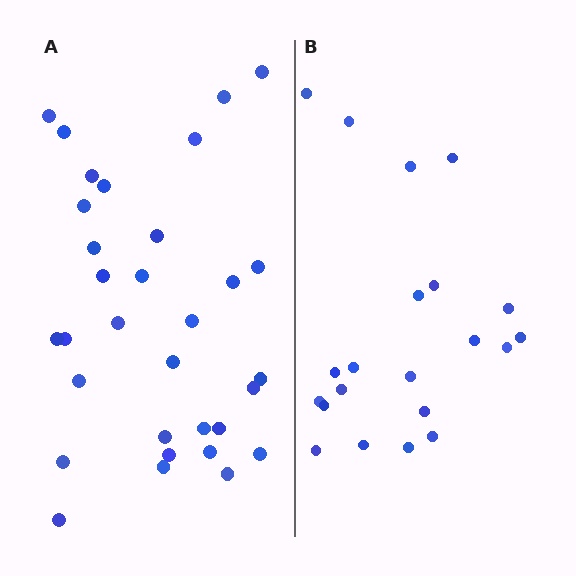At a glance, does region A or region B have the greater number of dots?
Region A (the left region) has more dots.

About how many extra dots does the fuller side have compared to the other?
Region A has roughly 12 or so more dots than region B.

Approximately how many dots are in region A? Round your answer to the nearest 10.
About 30 dots. (The exact count is 32, which rounds to 30.)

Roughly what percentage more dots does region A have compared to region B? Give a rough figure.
About 50% more.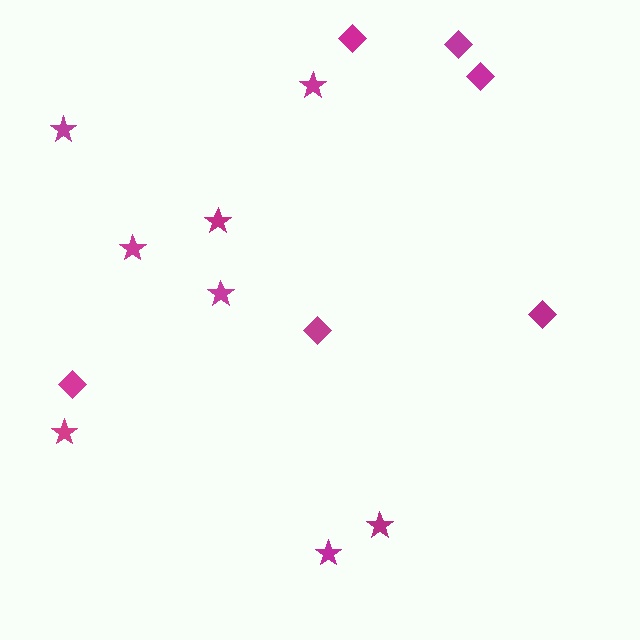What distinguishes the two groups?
There are 2 groups: one group of diamonds (6) and one group of stars (8).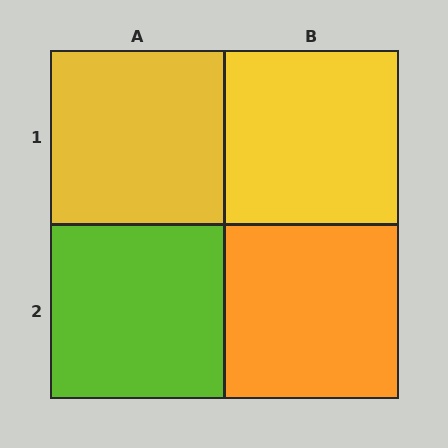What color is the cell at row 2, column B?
Orange.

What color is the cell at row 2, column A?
Lime.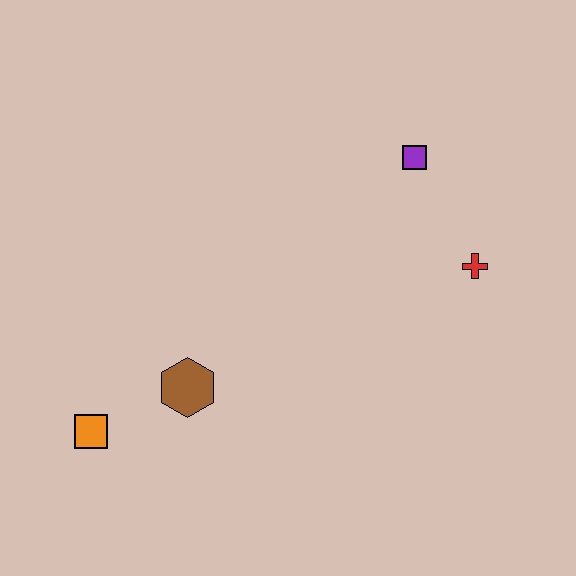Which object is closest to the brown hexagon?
The orange square is closest to the brown hexagon.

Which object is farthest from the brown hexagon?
The purple square is farthest from the brown hexagon.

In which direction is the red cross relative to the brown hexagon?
The red cross is to the right of the brown hexagon.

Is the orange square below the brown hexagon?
Yes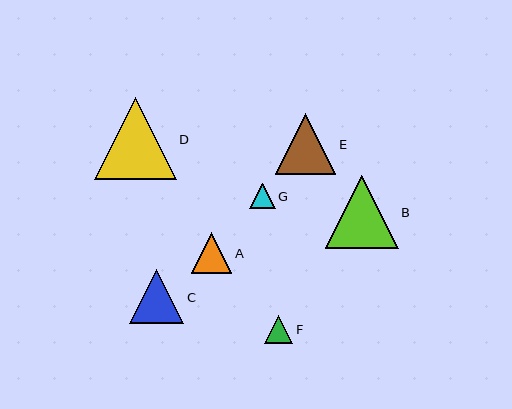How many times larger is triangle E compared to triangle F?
Triangle E is approximately 2.2 times the size of triangle F.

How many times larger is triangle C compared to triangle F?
Triangle C is approximately 1.9 times the size of triangle F.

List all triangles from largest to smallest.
From largest to smallest: D, B, E, C, A, F, G.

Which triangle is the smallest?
Triangle G is the smallest with a size of approximately 25 pixels.